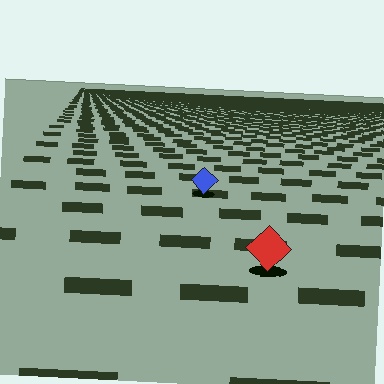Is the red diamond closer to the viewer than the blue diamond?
Yes. The red diamond is closer — you can tell from the texture gradient: the ground texture is coarser near it.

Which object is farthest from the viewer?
The blue diamond is farthest from the viewer. It appears smaller and the ground texture around it is denser.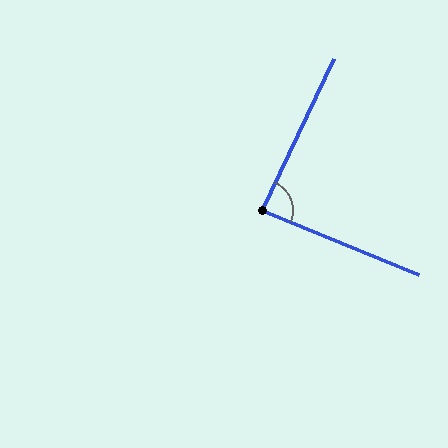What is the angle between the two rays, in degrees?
Approximately 87 degrees.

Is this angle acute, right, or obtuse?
It is approximately a right angle.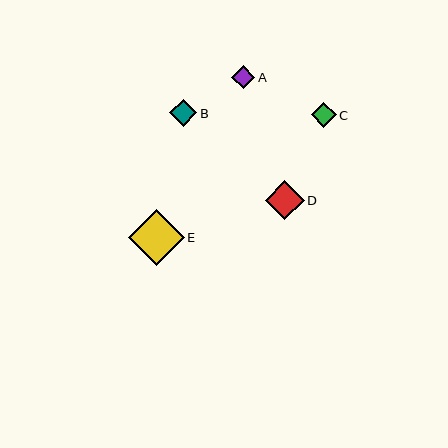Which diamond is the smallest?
Diamond A is the smallest with a size of approximately 23 pixels.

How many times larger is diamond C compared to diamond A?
Diamond C is approximately 1.1 times the size of diamond A.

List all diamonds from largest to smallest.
From largest to smallest: E, D, B, C, A.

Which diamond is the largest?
Diamond E is the largest with a size of approximately 56 pixels.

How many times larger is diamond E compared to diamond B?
Diamond E is approximately 2.1 times the size of diamond B.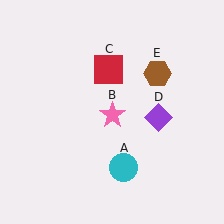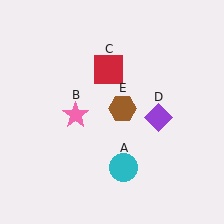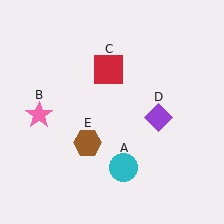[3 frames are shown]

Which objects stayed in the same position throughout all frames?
Cyan circle (object A) and red square (object C) and purple diamond (object D) remained stationary.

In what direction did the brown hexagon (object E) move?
The brown hexagon (object E) moved down and to the left.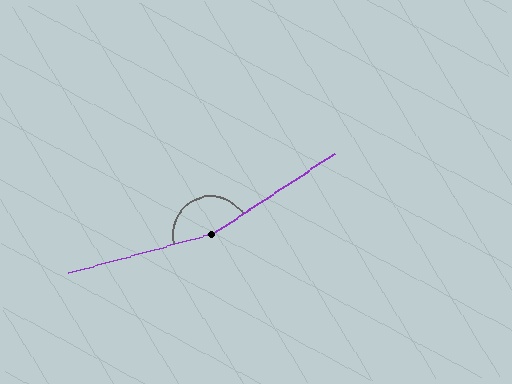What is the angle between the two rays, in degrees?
Approximately 162 degrees.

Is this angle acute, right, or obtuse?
It is obtuse.